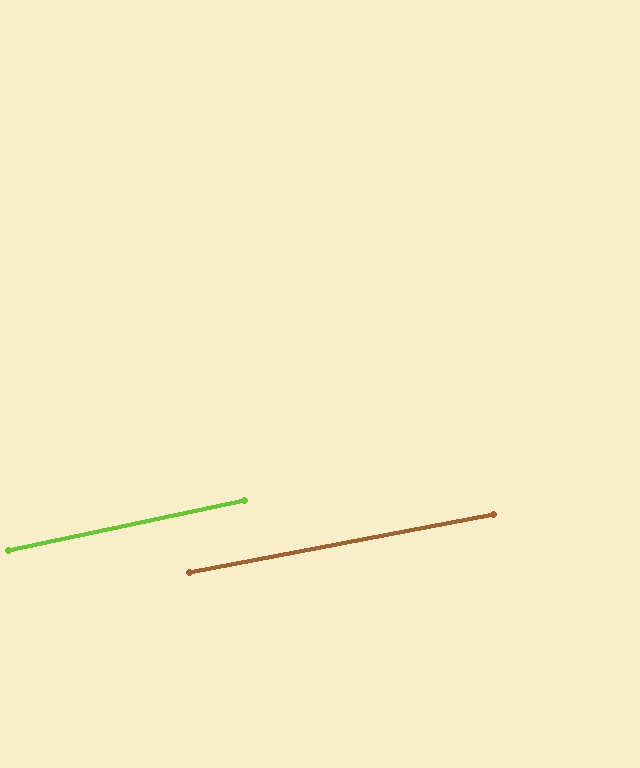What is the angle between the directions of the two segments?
Approximately 1 degree.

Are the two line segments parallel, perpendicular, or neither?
Parallel — their directions differ by only 1.3°.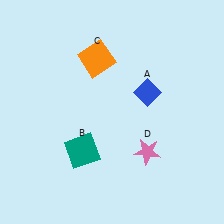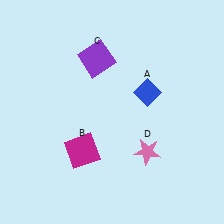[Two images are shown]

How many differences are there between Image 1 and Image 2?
There are 2 differences between the two images.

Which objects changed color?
B changed from teal to magenta. C changed from orange to purple.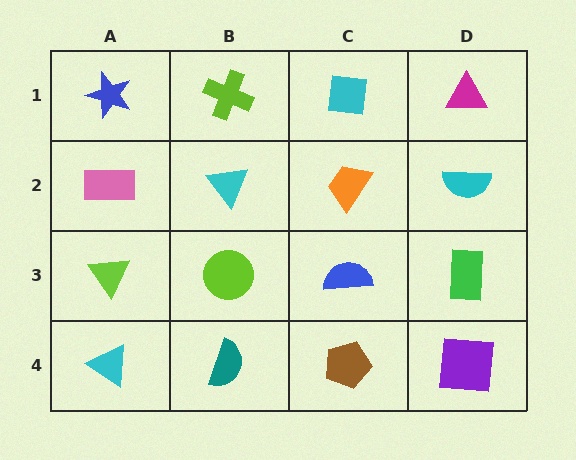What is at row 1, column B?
A lime cross.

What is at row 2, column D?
A cyan semicircle.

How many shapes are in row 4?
4 shapes.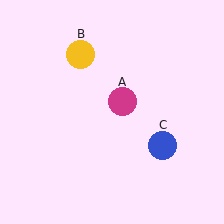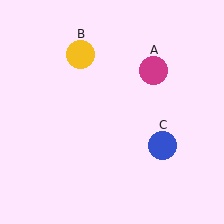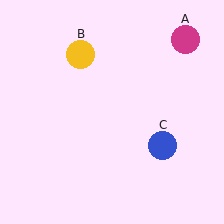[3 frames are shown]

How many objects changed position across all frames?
1 object changed position: magenta circle (object A).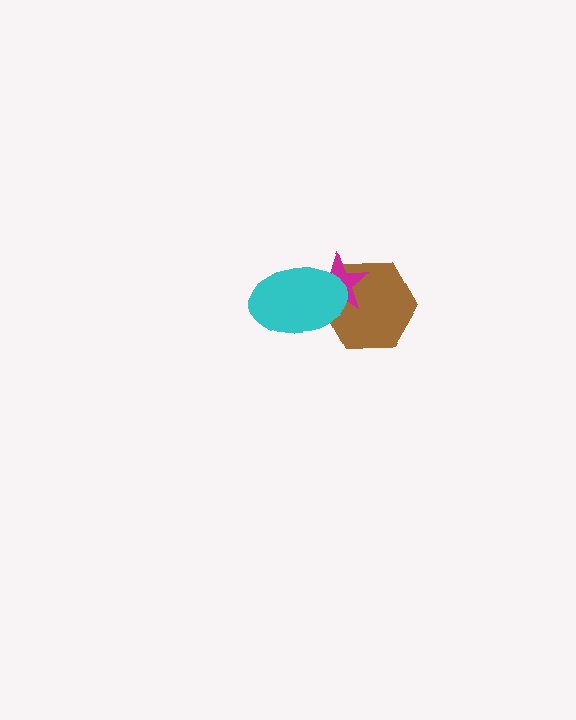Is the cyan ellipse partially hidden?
No, no other shape covers it.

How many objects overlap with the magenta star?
2 objects overlap with the magenta star.